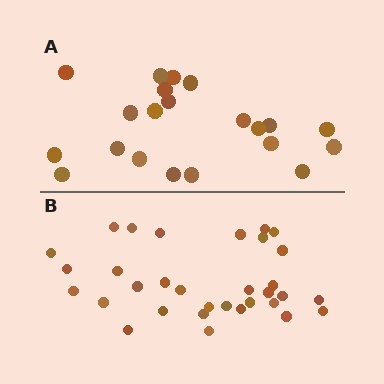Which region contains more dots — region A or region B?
Region B (the bottom region) has more dots.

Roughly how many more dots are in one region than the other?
Region B has roughly 12 or so more dots than region A.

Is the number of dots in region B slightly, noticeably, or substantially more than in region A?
Region B has substantially more. The ratio is roughly 1.5 to 1.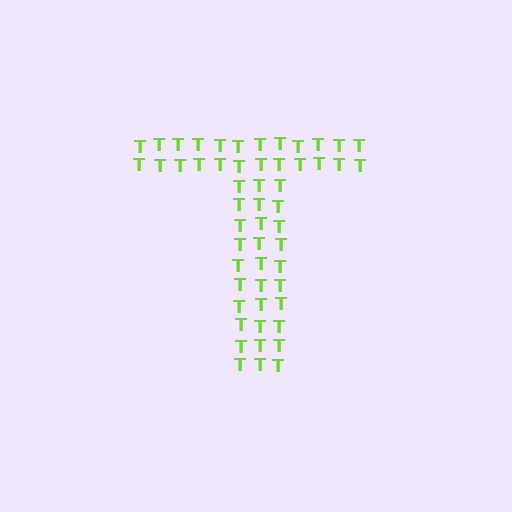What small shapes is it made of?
It is made of small letter T's.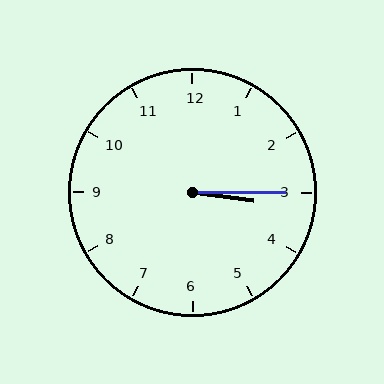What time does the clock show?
3:15.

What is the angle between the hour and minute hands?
Approximately 8 degrees.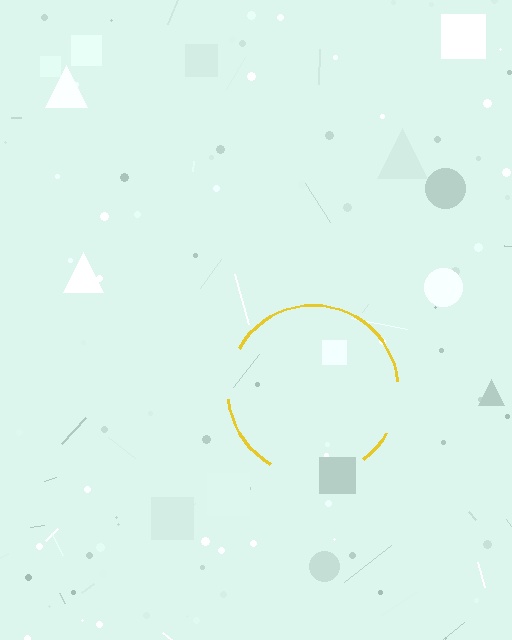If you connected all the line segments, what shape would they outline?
They would outline a circle.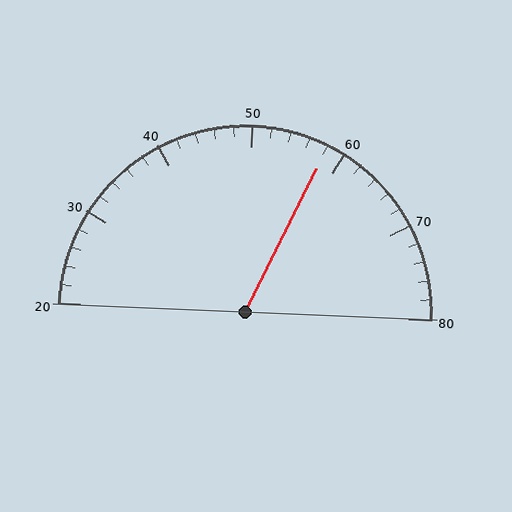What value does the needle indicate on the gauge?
The needle indicates approximately 58.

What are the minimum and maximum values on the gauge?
The gauge ranges from 20 to 80.